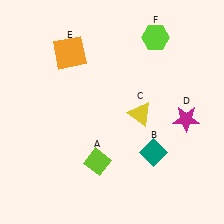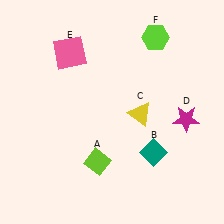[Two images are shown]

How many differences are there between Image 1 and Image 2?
There is 1 difference between the two images.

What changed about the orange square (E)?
In Image 1, E is orange. In Image 2, it changed to pink.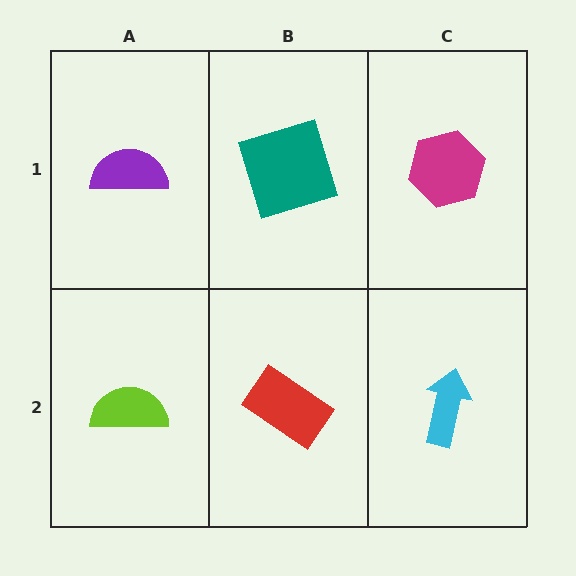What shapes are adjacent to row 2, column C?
A magenta hexagon (row 1, column C), a red rectangle (row 2, column B).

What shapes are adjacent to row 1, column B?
A red rectangle (row 2, column B), a purple semicircle (row 1, column A), a magenta hexagon (row 1, column C).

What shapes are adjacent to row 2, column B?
A teal square (row 1, column B), a lime semicircle (row 2, column A), a cyan arrow (row 2, column C).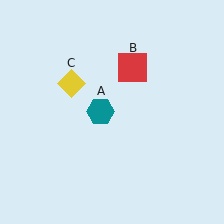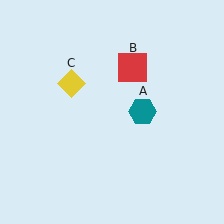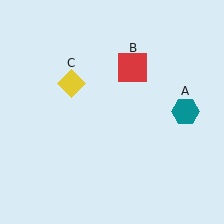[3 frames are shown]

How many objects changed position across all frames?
1 object changed position: teal hexagon (object A).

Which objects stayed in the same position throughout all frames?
Red square (object B) and yellow diamond (object C) remained stationary.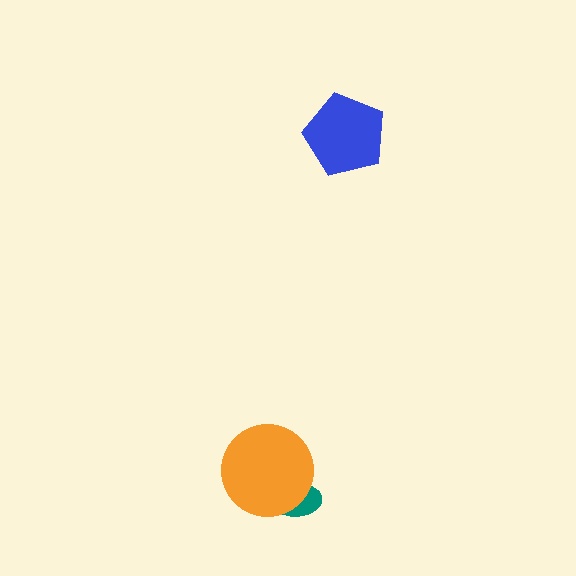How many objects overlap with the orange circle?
1 object overlaps with the orange circle.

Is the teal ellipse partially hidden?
Yes, it is partially covered by another shape.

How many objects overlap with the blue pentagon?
0 objects overlap with the blue pentagon.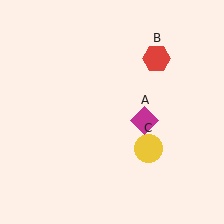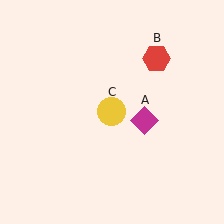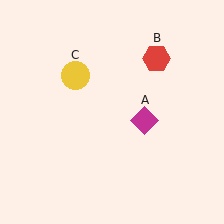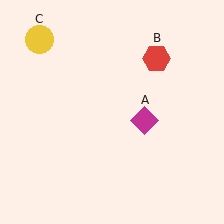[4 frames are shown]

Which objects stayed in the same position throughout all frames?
Magenta diamond (object A) and red hexagon (object B) remained stationary.